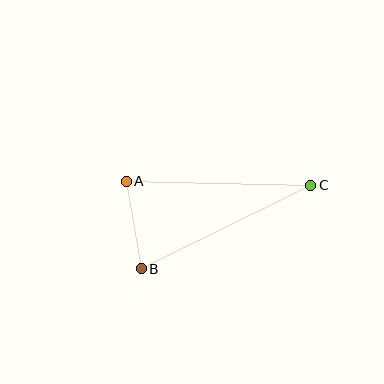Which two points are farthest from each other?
Points B and C are farthest from each other.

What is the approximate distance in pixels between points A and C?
The distance between A and C is approximately 185 pixels.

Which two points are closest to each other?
Points A and B are closest to each other.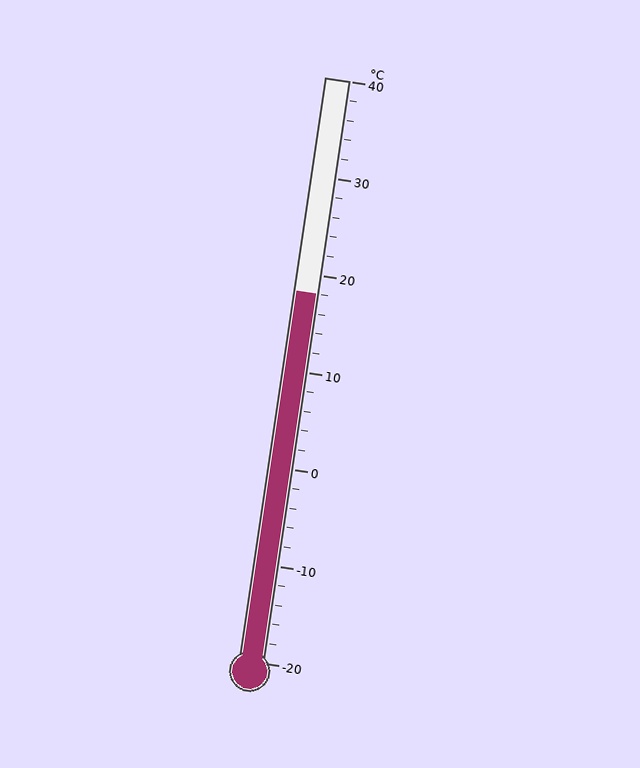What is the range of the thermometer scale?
The thermometer scale ranges from -20°C to 40°C.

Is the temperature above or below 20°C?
The temperature is below 20°C.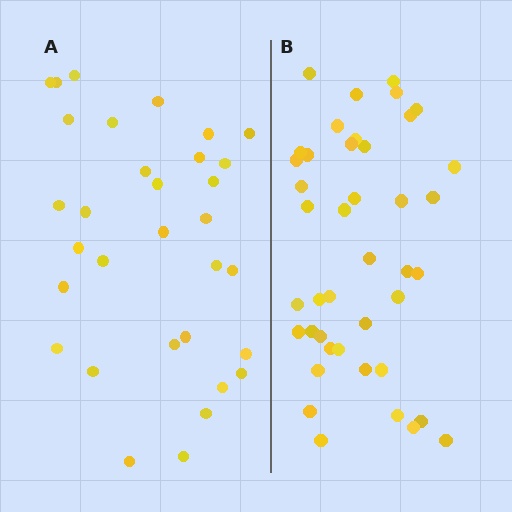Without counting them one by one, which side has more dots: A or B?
Region B (the right region) has more dots.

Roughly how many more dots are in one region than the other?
Region B has roughly 10 or so more dots than region A.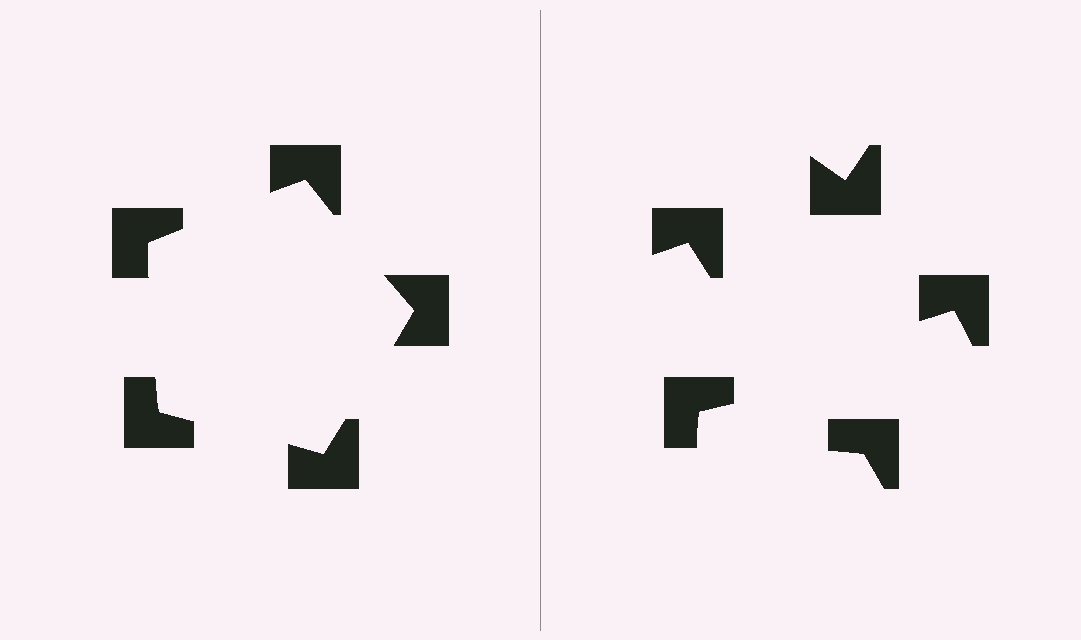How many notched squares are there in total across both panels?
10 — 5 on each side.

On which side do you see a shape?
An illusory pentagon appears on the left side. On the right side the wedge cuts are rotated, so no coherent shape forms.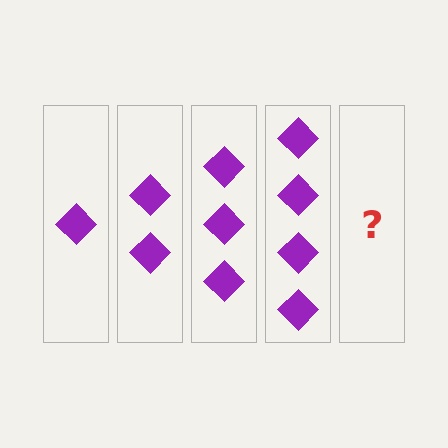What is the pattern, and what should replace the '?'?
The pattern is that each step adds one more diamond. The '?' should be 5 diamonds.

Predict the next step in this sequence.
The next step is 5 diamonds.